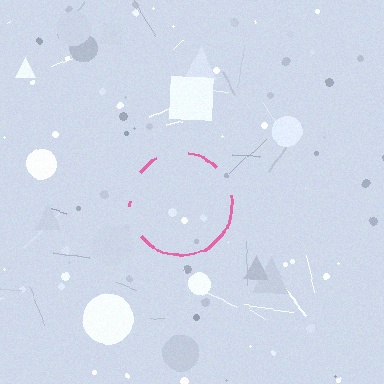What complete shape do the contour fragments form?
The contour fragments form a circle.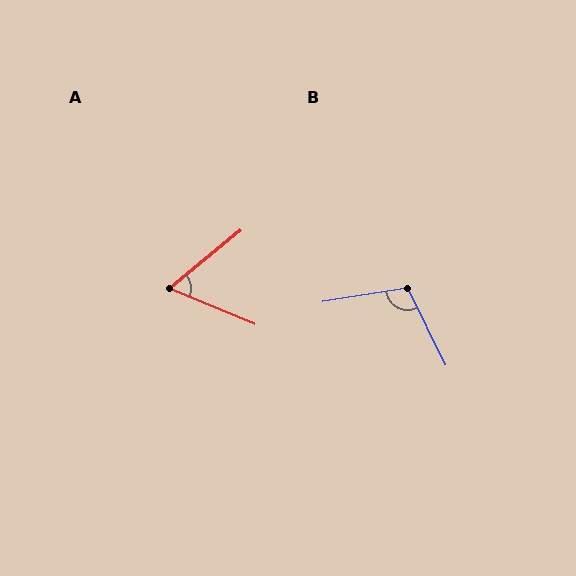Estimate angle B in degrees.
Approximately 107 degrees.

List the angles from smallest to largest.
A (62°), B (107°).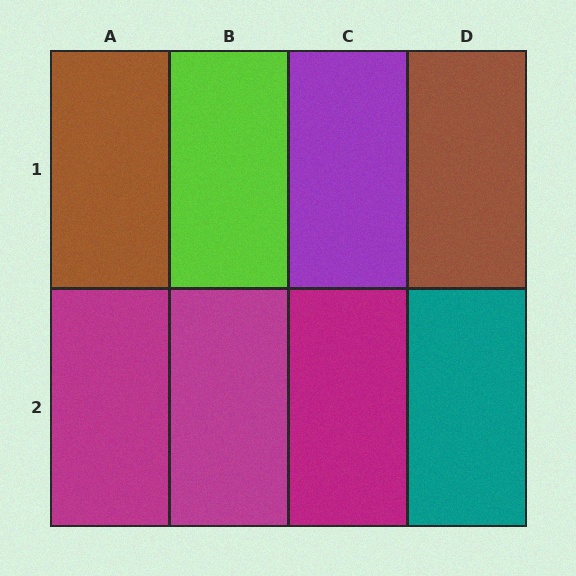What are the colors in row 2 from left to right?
Magenta, magenta, magenta, teal.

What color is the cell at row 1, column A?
Brown.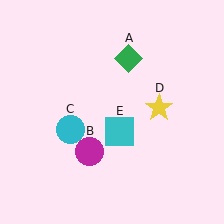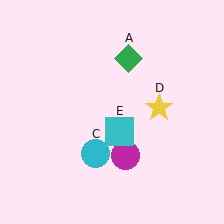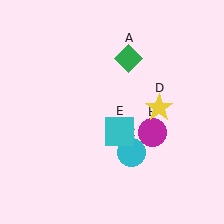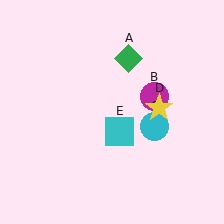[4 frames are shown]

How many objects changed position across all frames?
2 objects changed position: magenta circle (object B), cyan circle (object C).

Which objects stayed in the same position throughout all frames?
Green diamond (object A) and yellow star (object D) and cyan square (object E) remained stationary.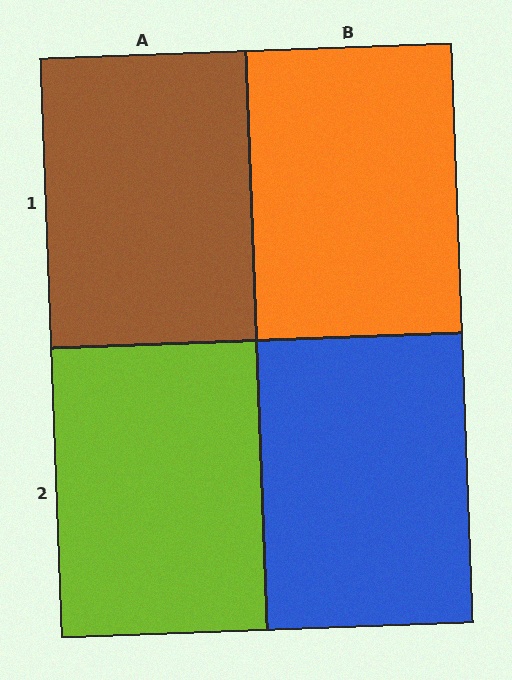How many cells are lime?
1 cell is lime.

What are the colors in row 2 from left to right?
Lime, blue.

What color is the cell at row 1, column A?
Brown.